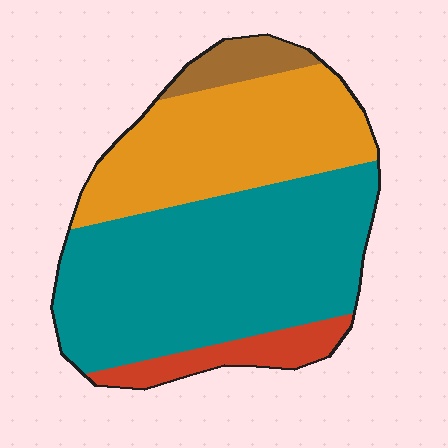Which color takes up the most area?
Teal, at roughly 55%.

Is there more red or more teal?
Teal.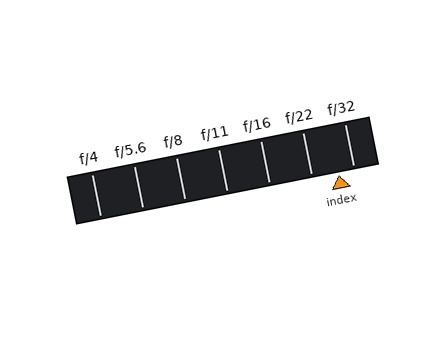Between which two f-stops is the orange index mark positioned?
The index mark is between f/22 and f/32.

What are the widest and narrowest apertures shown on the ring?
The widest aperture shown is f/4 and the narrowest is f/32.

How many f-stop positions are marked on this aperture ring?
There are 7 f-stop positions marked.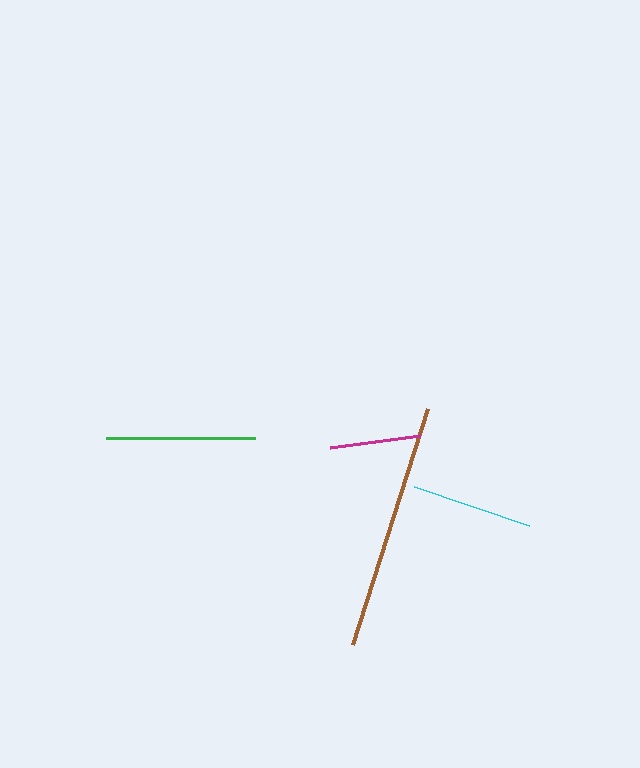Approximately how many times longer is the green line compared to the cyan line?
The green line is approximately 1.2 times the length of the cyan line.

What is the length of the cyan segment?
The cyan segment is approximately 122 pixels long.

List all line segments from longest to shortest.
From longest to shortest: brown, green, cyan, magenta.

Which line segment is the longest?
The brown line is the longest at approximately 248 pixels.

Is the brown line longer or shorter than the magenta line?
The brown line is longer than the magenta line.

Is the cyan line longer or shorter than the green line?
The green line is longer than the cyan line.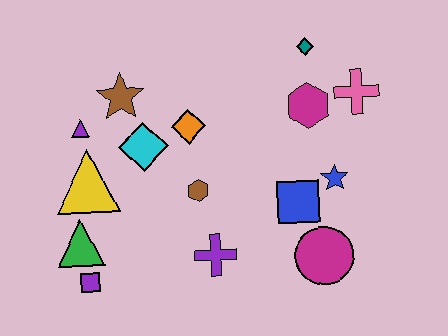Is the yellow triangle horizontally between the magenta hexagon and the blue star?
No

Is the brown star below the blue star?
No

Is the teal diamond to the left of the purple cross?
No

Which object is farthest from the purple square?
The pink cross is farthest from the purple square.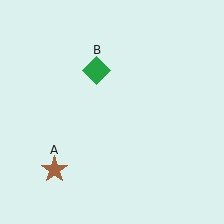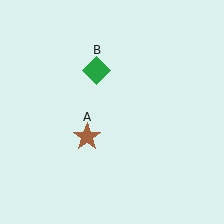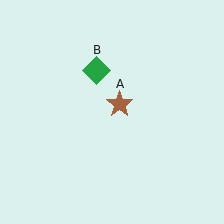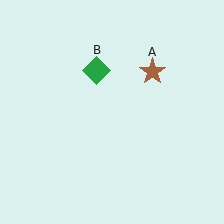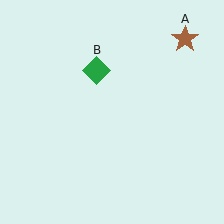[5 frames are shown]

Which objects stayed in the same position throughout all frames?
Green diamond (object B) remained stationary.